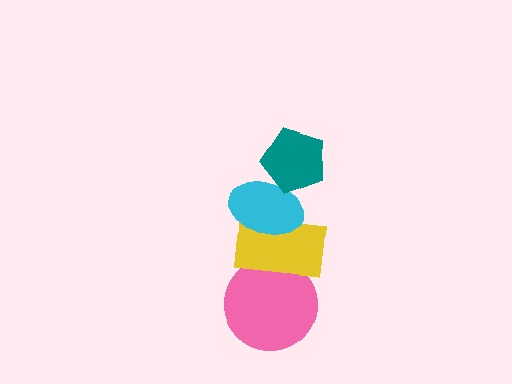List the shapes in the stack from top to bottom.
From top to bottom: the teal pentagon, the cyan ellipse, the yellow rectangle, the pink circle.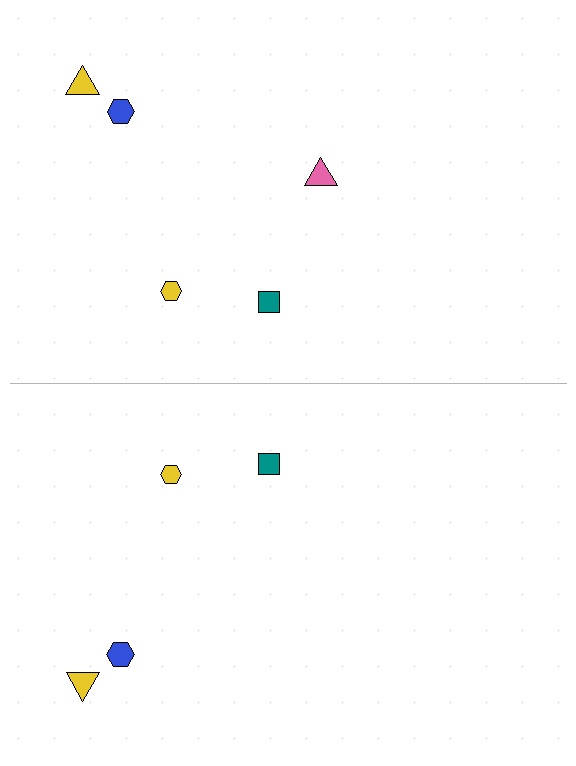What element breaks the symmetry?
A pink triangle is missing from the bottom side.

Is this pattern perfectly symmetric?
No, the pattern is not perfectly symmetric. A pink triangle is missing from the bottom side.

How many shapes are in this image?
There are 9 shapes in this image.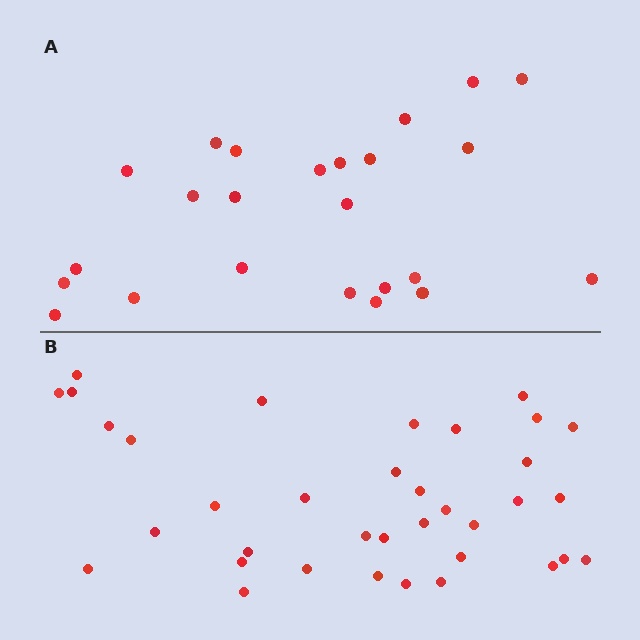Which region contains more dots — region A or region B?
Region B (the bottom region) has more dots.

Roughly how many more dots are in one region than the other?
Region B has roughly 12 or so more dots than region A.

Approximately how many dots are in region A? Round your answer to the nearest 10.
About 20 dots. (The exact count is 24, which rounds to 20.)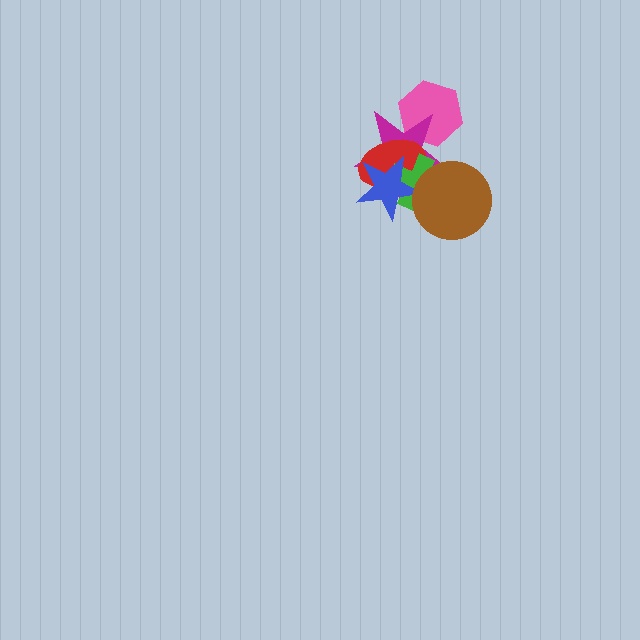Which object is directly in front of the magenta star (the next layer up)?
The red ellipse is directly in front of the magenta star.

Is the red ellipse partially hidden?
Yes, it is partially covered by another shape.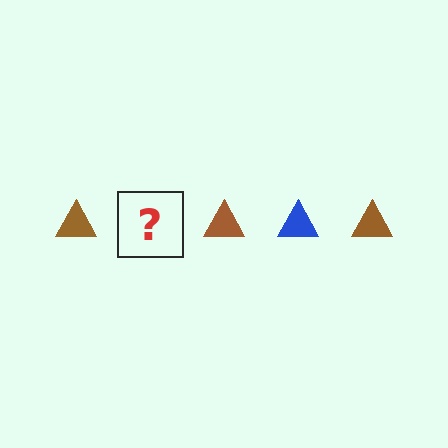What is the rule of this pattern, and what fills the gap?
The rule is that the pattern cycles through brown, blue triangles. The gap should be filled with a blue triangle.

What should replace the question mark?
The question mark should be replaced with a blue triangle.